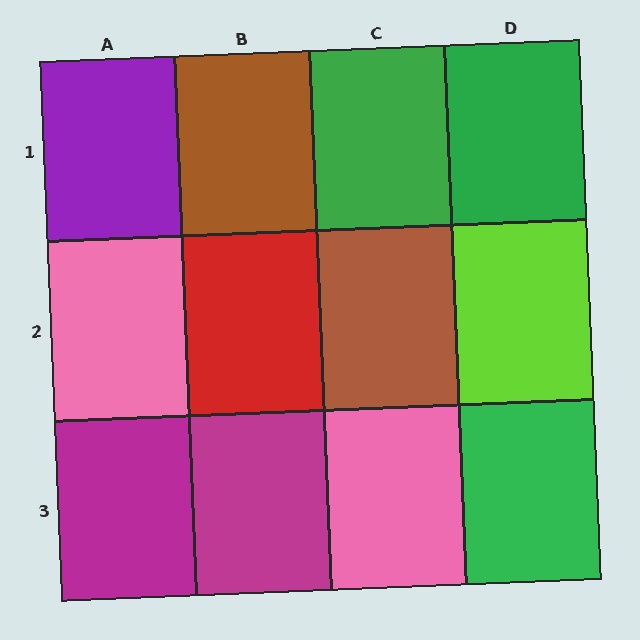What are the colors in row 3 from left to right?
Magenta, magenta, pink, green.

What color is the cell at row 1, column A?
Purple.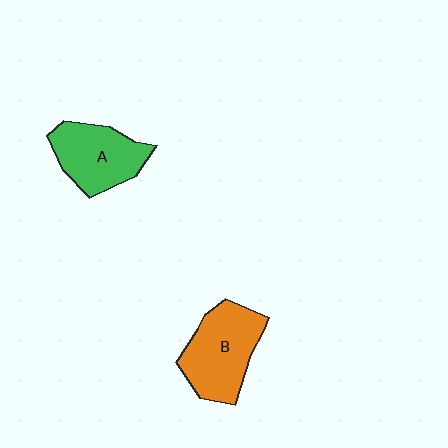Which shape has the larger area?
Shape B (orange).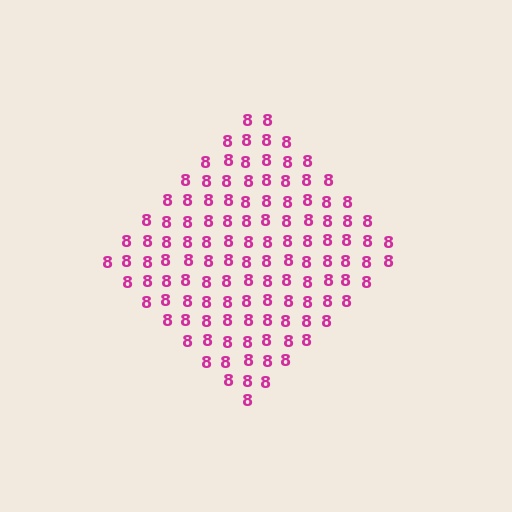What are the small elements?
The small elements are digit 8's.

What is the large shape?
The large shape is a diamond.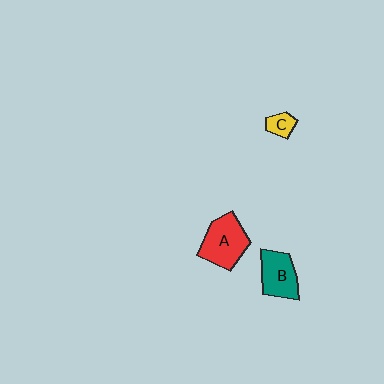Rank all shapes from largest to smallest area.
From largest to smallest: A (red), B (teal), C (yellow).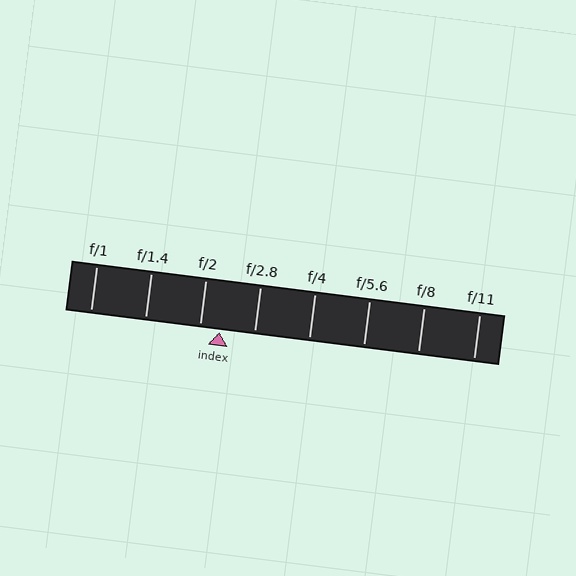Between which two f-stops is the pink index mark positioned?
The index mark is between f/2 and f/2.8.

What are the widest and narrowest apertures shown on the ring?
The widest aperture shown is f/1 and the narrowest is f/11.